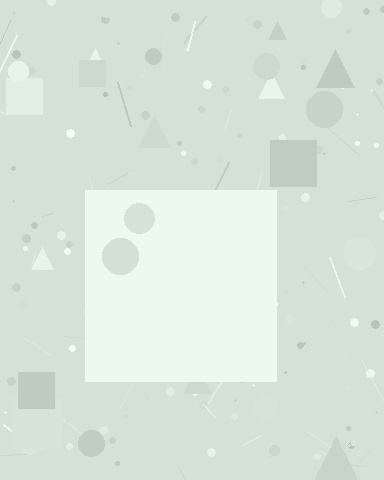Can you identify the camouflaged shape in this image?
The camouflaged shape is a square.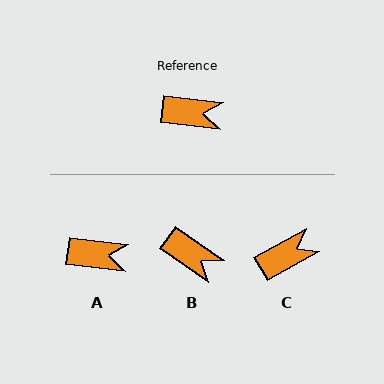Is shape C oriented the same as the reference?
No, it is off by about 36 degrees.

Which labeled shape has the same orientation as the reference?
A.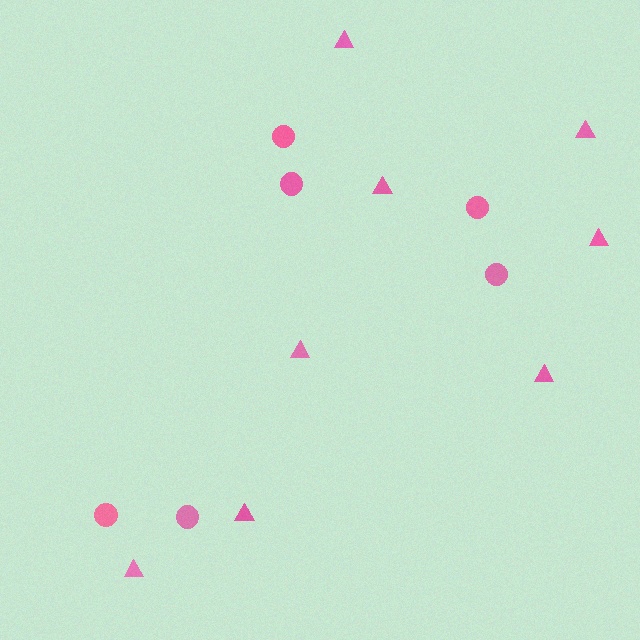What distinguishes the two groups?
There are 2 groups: one group of triangles (8) and one group of circles (6).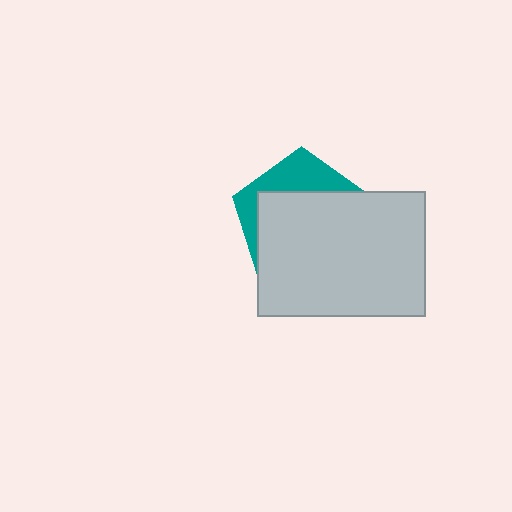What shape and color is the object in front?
The object in front is a light gray rectangle.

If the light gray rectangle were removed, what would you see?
You would see the complete teal pentagon.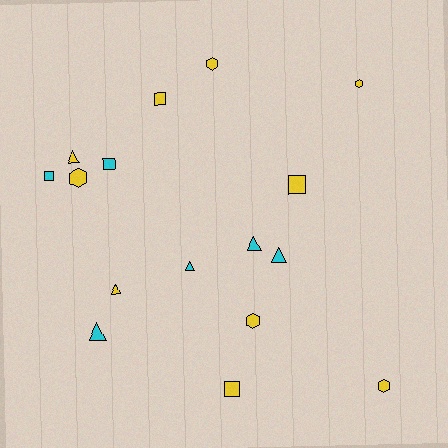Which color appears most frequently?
Yellow, with 10 objects.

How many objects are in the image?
There are 16 objects.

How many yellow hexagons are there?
There are 5 yellow hexagons.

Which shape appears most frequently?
Triangle, with 6 objects.